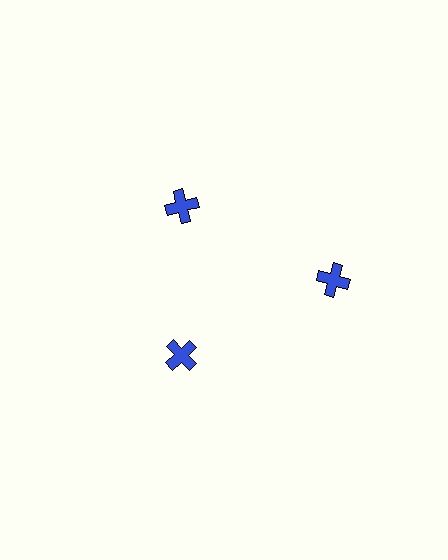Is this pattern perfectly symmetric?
No. The 3 blue crosses are arranged in a ring, but one element near the 3 o'clock position is pushed outward from the center, breaking the 3-fold rotational symmetry.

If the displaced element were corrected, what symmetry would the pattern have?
It would have 3-fold rotational symmetry — the pattern would map onto itself every 120 degrees.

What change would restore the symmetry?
The symmetry would be restored by moving it inward, back onto the ring so that all 3 crosses sit at equal angles and equal distance from the center.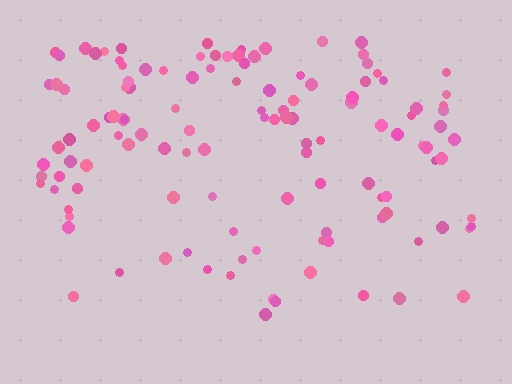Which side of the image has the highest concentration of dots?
The top.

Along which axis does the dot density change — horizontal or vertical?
Vertical.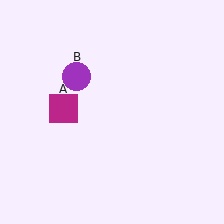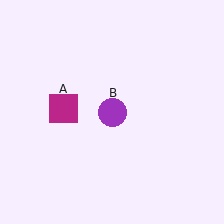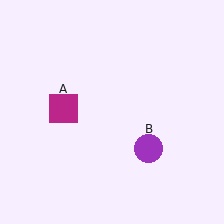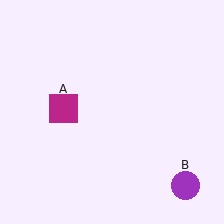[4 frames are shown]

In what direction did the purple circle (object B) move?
The purple circle (object B) moved down and to the right.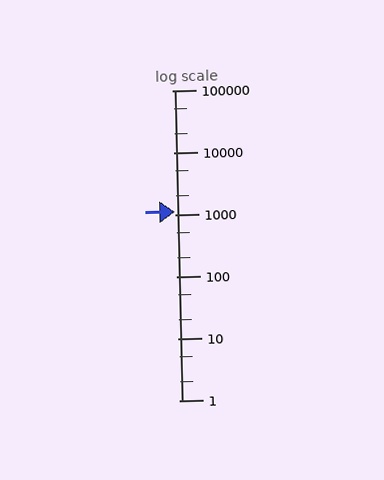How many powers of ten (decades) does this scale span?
The scale spans 5 decades, from 1 to 100000.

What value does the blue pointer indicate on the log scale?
The pointer indicates approximately 1100.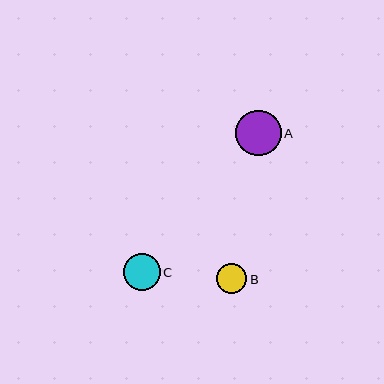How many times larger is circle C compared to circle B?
Circle C is approximately 1.2 times the size of circle B.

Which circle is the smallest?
Circle B is the smallest with a size of approximately 30 pixels.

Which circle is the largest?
Circle A is the largest with a size of approximately 45 pixels.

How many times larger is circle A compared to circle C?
Circle A is approximately 1.2 times the size of circle C.